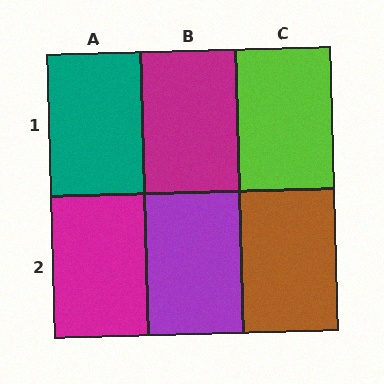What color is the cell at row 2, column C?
Brown.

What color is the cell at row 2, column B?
Purple.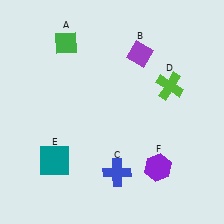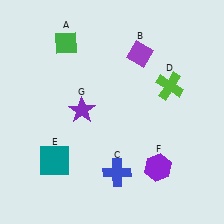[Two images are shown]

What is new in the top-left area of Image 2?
A purple star (G) was added in the top-left area of Image 2.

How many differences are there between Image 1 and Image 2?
There is 1 difference between the two images.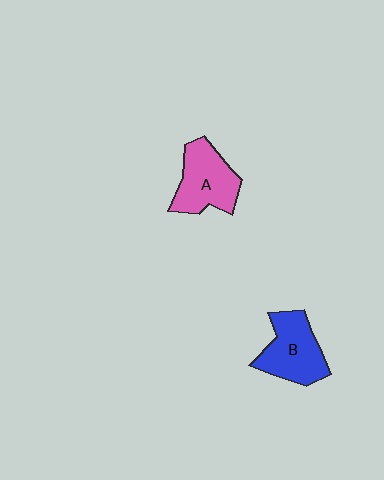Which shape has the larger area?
Shape B (blue).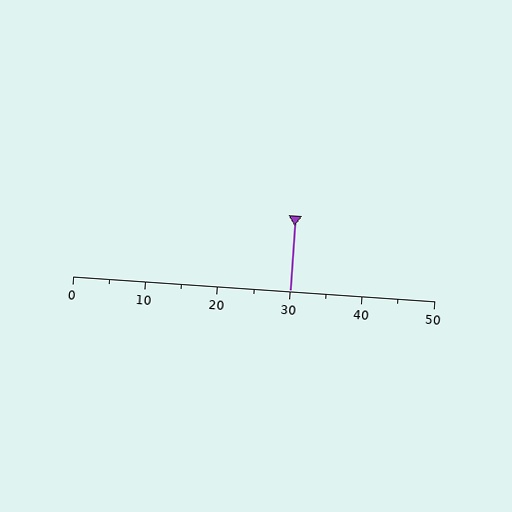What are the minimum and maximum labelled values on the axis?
The axis runs from 0 to 50.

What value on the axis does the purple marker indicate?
The marker indicates approximately 30.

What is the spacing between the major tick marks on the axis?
The major ticks are spaced 10 apart.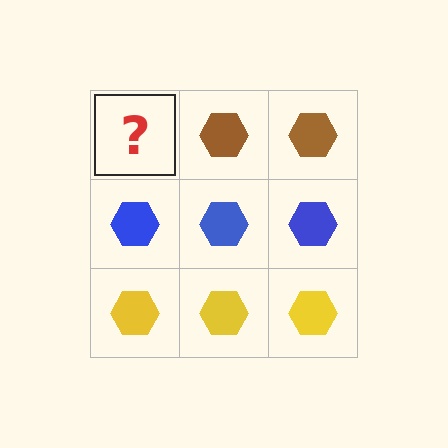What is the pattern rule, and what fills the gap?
The rule is that each row has a consistent color. The gap should be filled with a brown hexagon.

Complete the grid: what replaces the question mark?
The question mark should be replaced with a brown hexagon.